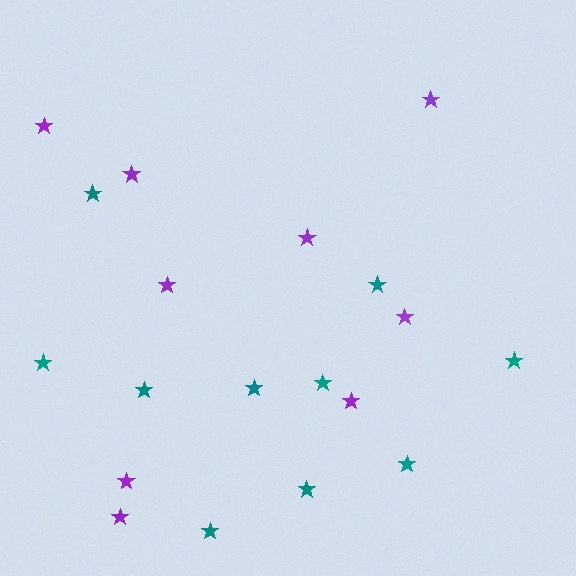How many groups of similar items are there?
There are 2 groups: one group of purple stars (9) and one group of teal stars (10).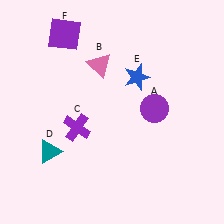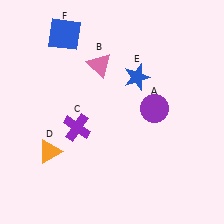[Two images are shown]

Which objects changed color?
D changed from teal to orange. F changed from purple to blue.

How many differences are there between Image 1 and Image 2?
There are 2 differences between the two images.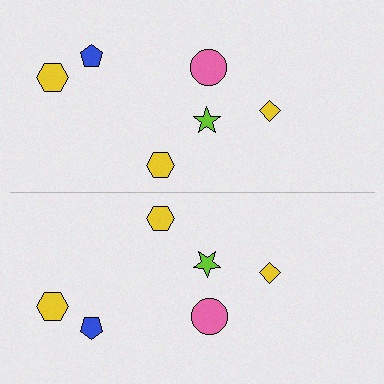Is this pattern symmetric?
Yes, this pattern has bilateral (reflection) symmetry.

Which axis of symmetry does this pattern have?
The pattern has a horizontal axis of symmetry running through the center of the image.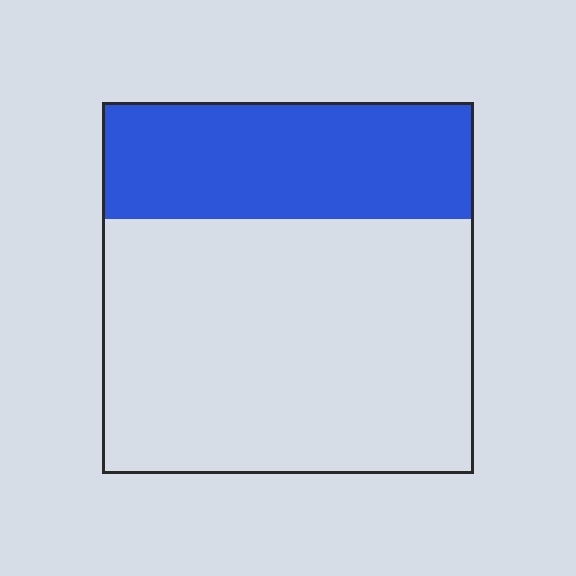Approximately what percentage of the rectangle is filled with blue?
Approximately 30%.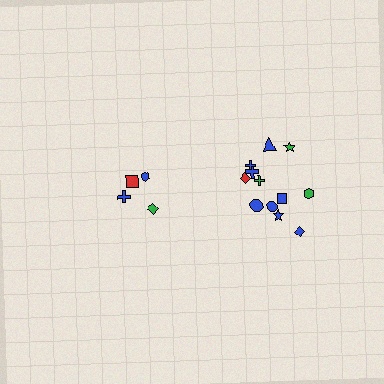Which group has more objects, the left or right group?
The right group.